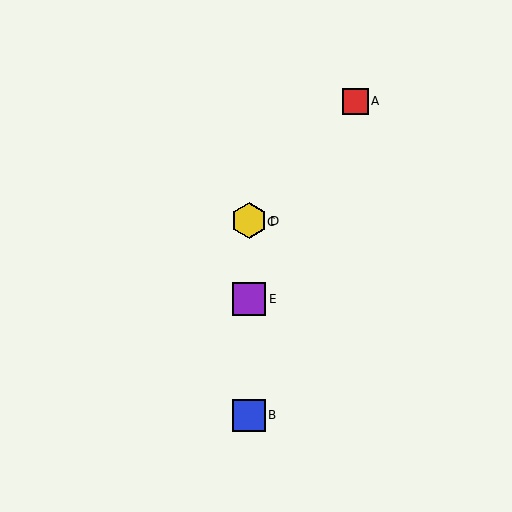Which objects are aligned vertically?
Objects B, C, D, E are aligned vertically.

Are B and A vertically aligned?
No, B is at x≈249 and A is at x≈355.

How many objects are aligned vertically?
4 objects (B, C, D, E) are aligned vertically.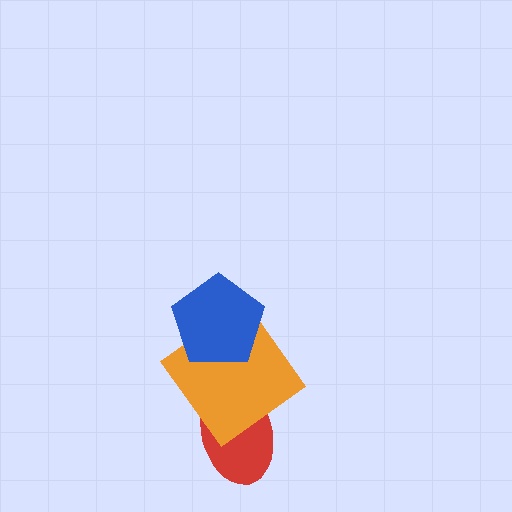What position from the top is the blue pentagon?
The blue pentagon is 1st from the top.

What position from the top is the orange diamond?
The orange diamond is 2nd from the top.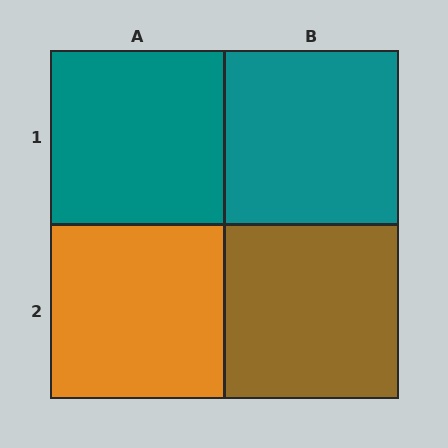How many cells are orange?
1 cell is orange.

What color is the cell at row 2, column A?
Orange.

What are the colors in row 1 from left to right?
Teal, teal.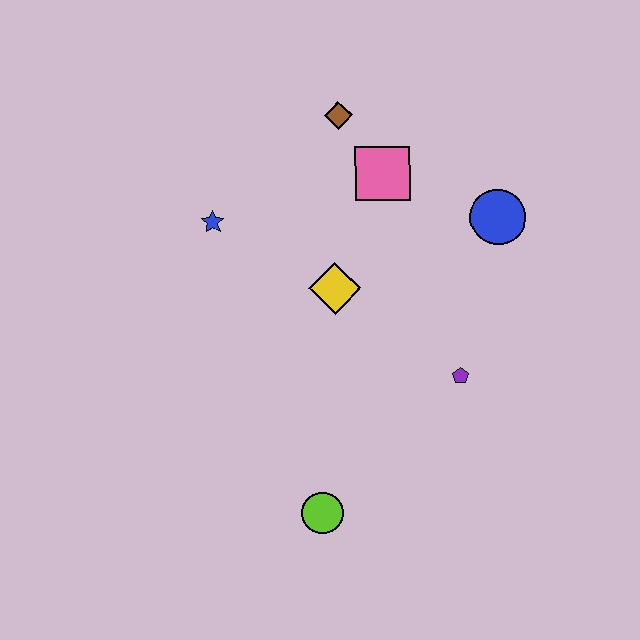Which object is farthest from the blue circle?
The lime circle is farthest from the blue circle.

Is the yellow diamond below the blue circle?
Yes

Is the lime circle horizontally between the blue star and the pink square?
Yes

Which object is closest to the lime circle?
The purple pentagon is closest to the lime circle.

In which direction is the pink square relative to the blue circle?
The pink square is to the left of the blue circle.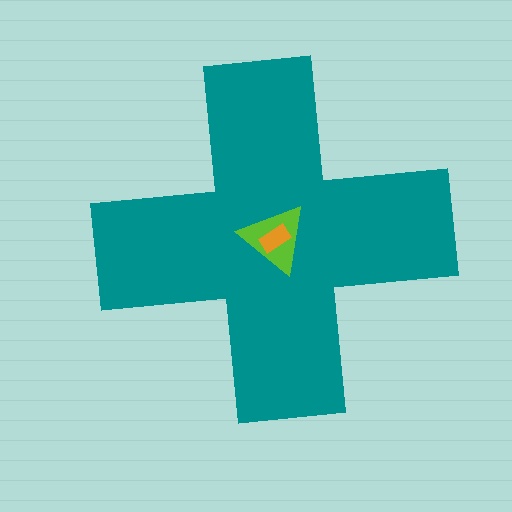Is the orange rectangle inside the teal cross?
Yes.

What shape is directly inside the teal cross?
The lime triangle.